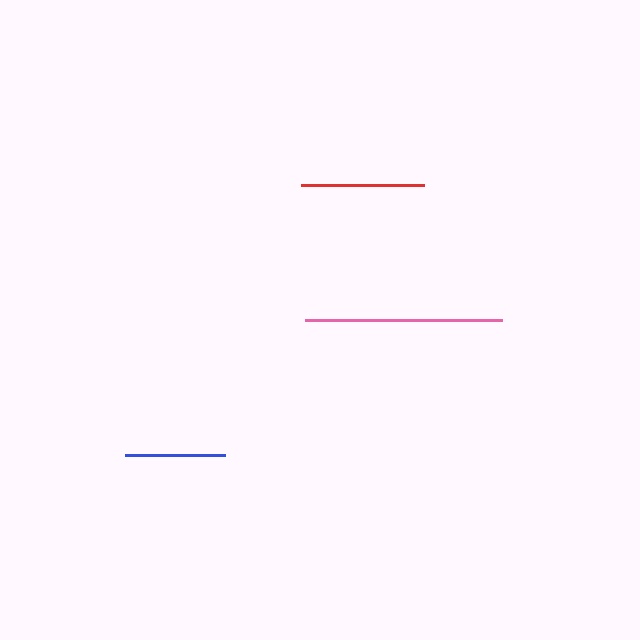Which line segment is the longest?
The pink line is the longest at approximately 197 pixels.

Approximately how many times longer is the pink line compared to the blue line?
The pink line is approximately 2.0 times the length of the blue line.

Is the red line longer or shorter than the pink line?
The pink line is longer than the red line.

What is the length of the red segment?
The red segment is approximately 122 pixels long.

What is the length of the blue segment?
The blue segment is approximately 99 pixels long.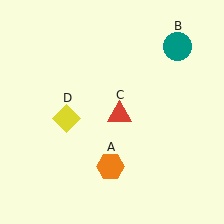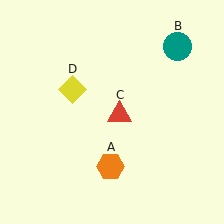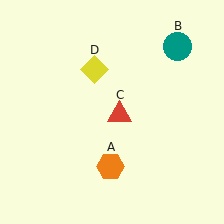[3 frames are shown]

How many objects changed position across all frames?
1 object changed position: yellow diamond (object D).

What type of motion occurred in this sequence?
The yellow diamond (object D) rotated clockwise around the center of the scene.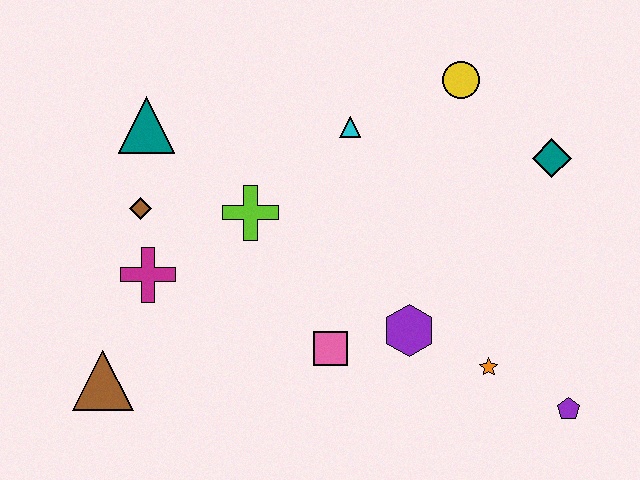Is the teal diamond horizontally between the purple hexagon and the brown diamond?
No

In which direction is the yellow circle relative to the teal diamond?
The yellow circle is to the left of the teal diamond.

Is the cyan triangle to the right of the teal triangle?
Yes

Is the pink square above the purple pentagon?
Yes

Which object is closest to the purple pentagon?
The orange star is closest to the purple pentagon.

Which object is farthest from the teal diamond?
The brown triangle is farthest from the teal diamond.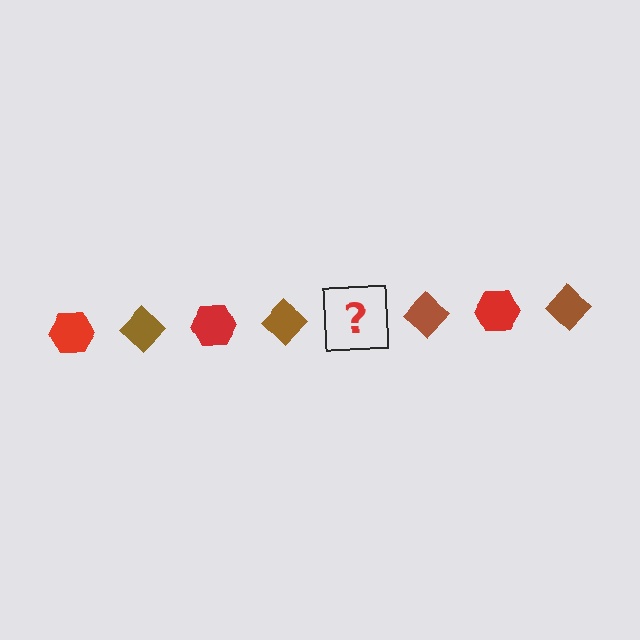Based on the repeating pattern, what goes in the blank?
The blank should be a red hexagon.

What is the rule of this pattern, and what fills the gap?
The rule is that the pattern alternates between red hexagon and brown diamond. The gap should be filled with a red hexagon.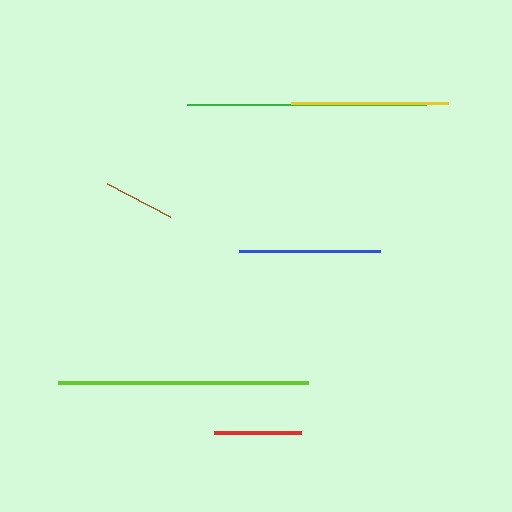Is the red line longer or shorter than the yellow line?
The yellow line is longer than the red line.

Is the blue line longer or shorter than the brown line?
The blue line is longer than the brown line.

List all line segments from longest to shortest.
From longest to shortest: lime, green, yellow, blue, red, brown.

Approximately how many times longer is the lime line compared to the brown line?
The lime line is approximately 3.5 times the length of the brown line.